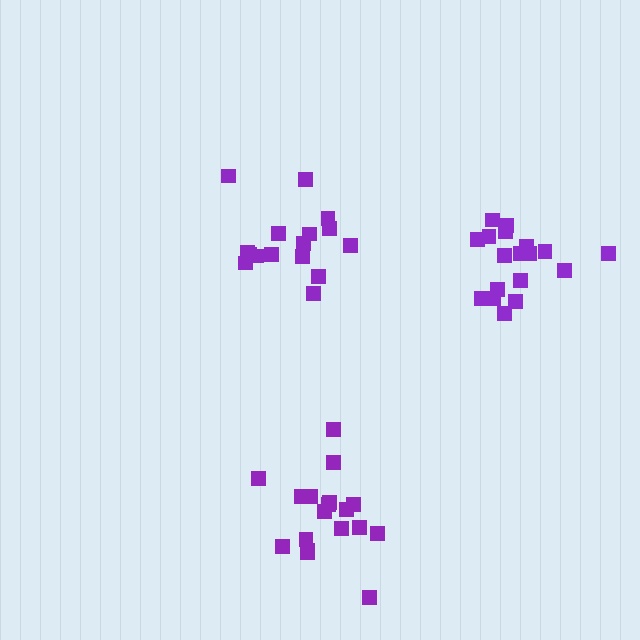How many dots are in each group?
Group 1: 16 dots, Group 2: 18 dots, Group 3: 18 dots (52 total).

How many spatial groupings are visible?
There are 3 spatial groupings.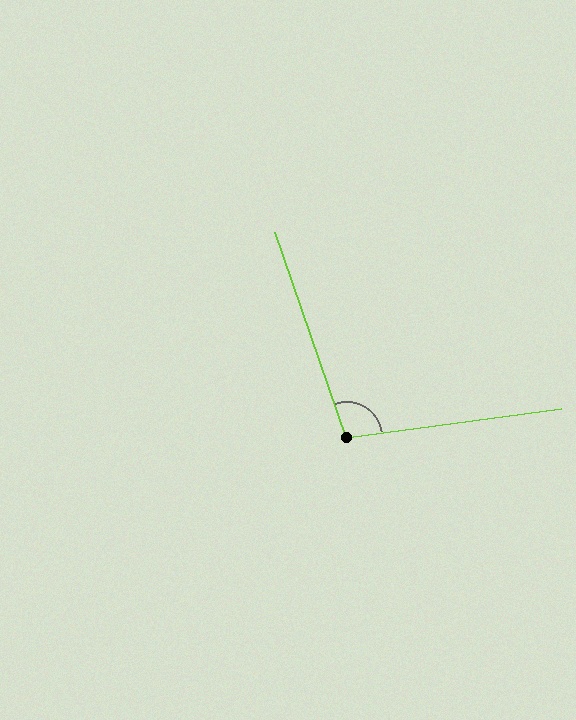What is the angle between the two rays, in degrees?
Approximately 101 degrees.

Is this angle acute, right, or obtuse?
It is obtuse.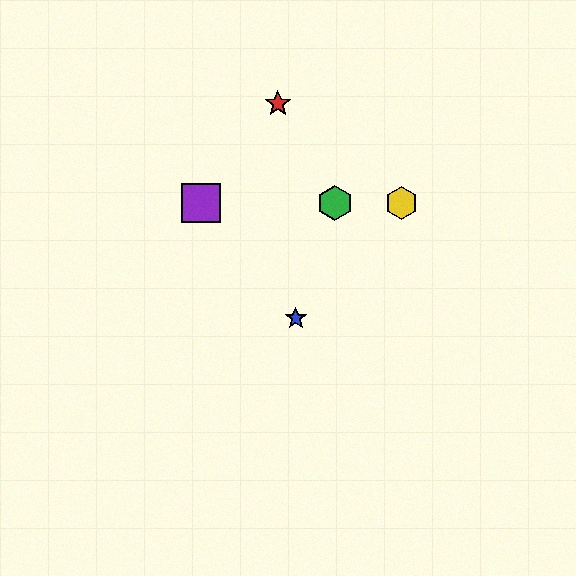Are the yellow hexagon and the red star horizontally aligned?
No, the yellow hexagon is at y≈203 and the red star is at y≈103.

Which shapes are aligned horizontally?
The green hexagon, the yellow hexagon, the purple square are aligned horizontally.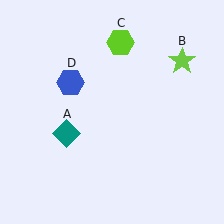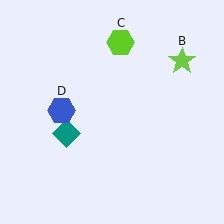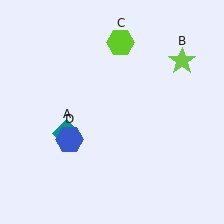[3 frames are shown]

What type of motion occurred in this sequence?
The blue hexagon (object D) rotated counterclockwise around the center of the scene.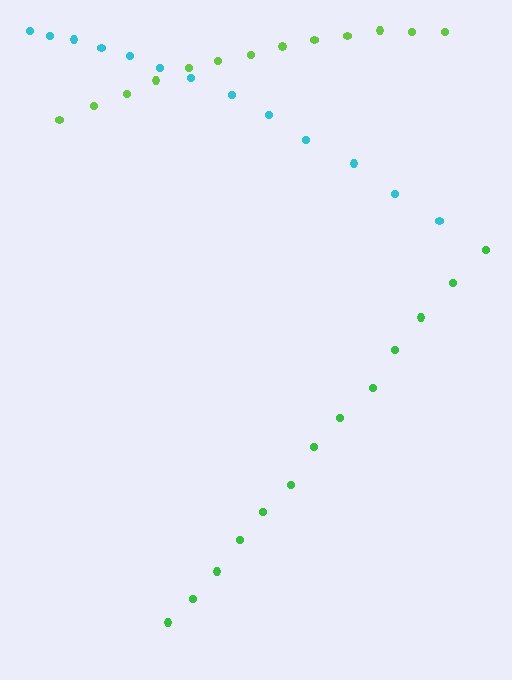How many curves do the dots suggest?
There are 3 distinct paths.